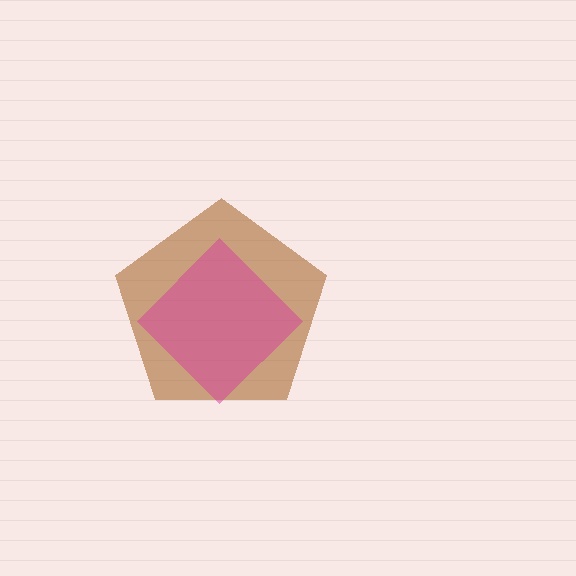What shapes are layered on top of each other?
The layered shapes are: a brown pentagon, a magenta diamond.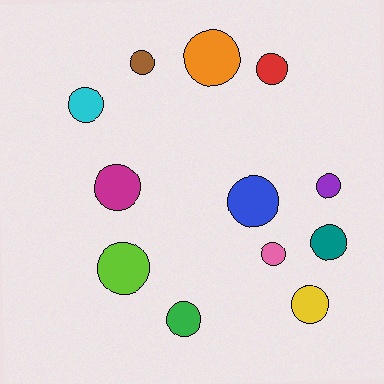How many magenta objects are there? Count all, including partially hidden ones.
There is 1 magenta object.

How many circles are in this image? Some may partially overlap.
There are 12 circles.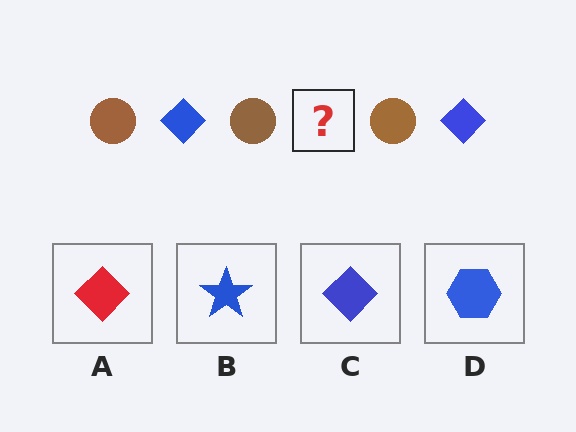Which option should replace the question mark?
Option C.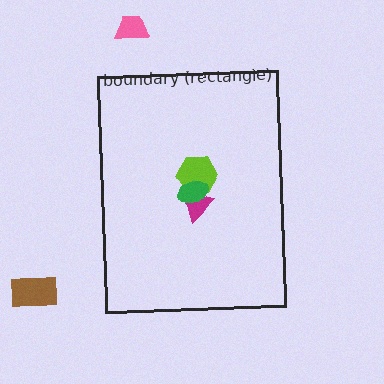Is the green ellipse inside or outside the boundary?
Inside.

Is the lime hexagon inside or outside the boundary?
Inside.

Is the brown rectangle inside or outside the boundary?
Outside.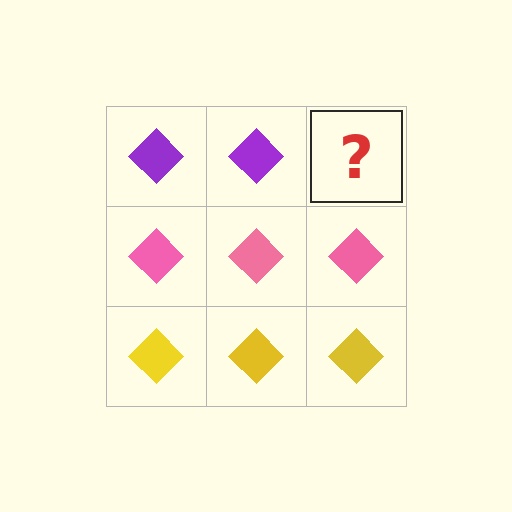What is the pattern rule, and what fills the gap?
The rule is that each row has a consistent color. The gap should be filled with a purple diamond.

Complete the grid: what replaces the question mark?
The question mark should be replaced with a purple diamond.